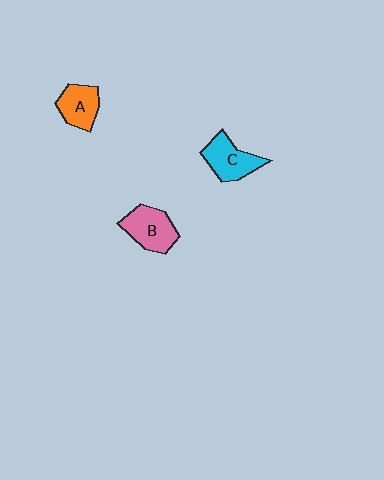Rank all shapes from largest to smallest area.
From largest to smallest: B (pink), C (cyan), A (orange).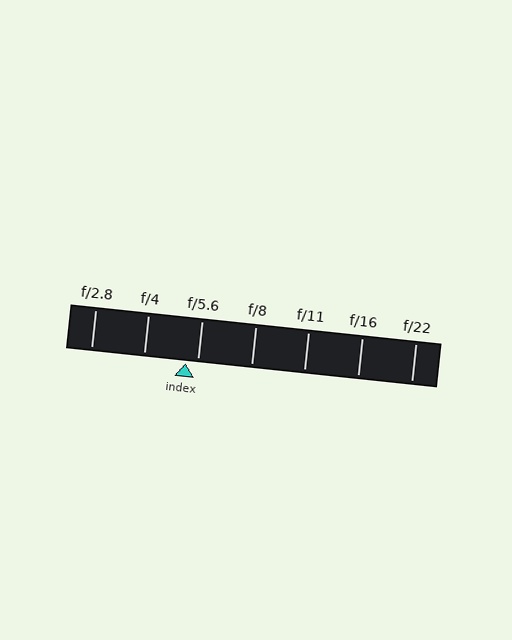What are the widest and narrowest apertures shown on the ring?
The widest aperture shown is f/2.8 and the narrowest is f/22.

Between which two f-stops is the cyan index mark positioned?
The index mark is between f/4 and f/5.6.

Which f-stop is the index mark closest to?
The index mark is closest to f/5.6.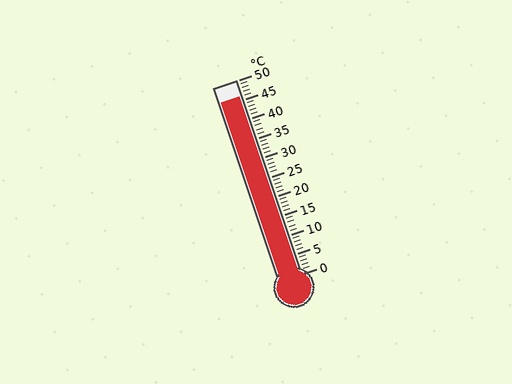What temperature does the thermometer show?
The thermometer shows approximately 46°C.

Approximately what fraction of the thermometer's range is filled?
The thermometer is filled to approximately 90% of its range.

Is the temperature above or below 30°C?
The temperature is above 30°C.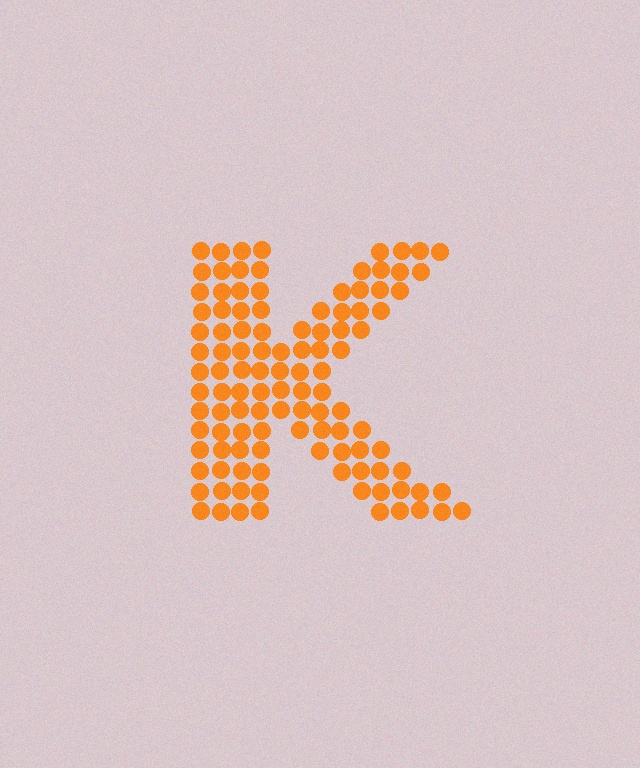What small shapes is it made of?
It is made of small circles.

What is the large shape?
The large shape is the letter K.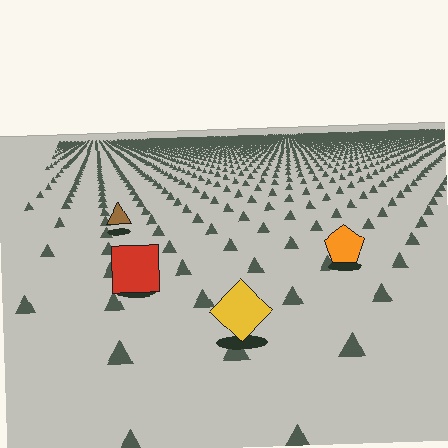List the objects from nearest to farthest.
From nearest to farthest: the yellow diamond, the red square, the orange pentagon, the brown triangle.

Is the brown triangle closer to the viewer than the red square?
No. The red square is closer — you can tell from the texture gradient: the ground texture is coarser near it.